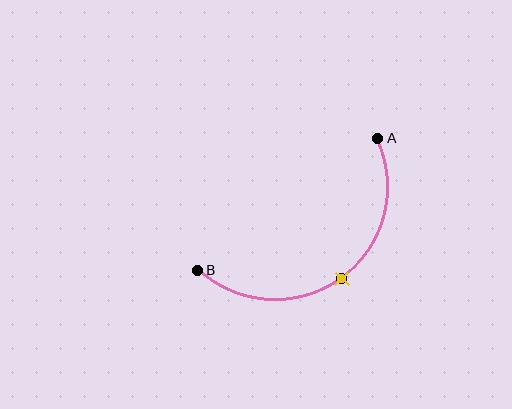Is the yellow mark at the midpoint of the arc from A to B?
Yes. The yellow mark lies on the arc at equal arc-length from both A and B — it is the arc midpoint.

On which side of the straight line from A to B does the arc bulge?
The arc bulges below and to the right of the straight line connecting A and B.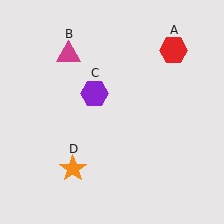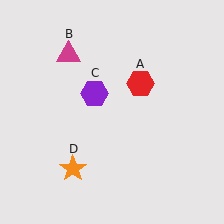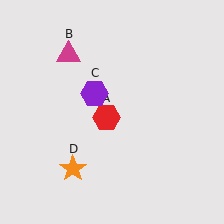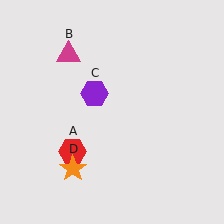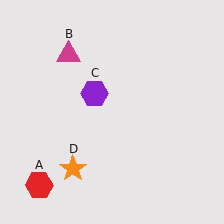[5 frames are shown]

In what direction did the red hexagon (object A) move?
The red hexagon (object A) moved down and to the left.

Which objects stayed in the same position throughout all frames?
Magenta triangle (object B) and purple hexagon (object C) and orange star (object D) remained stationary.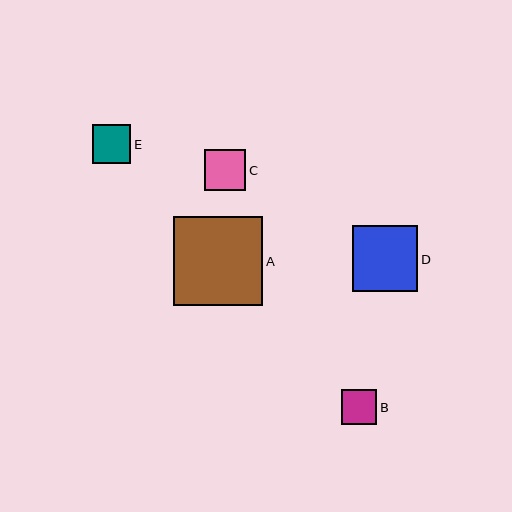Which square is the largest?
Square A is the largest with a size of approximately 89 pixels.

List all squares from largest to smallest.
From largest to smallest: A, D, C, E, B.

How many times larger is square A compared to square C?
Square A is approximately 2.2 times the size of square C.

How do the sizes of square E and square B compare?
Square E and square B are approximately the same size.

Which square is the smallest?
Square B is the smallest with a size of approximately 35 pixels.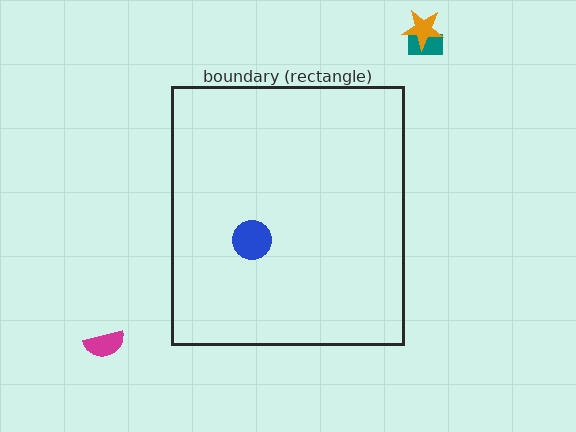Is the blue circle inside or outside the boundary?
Inside.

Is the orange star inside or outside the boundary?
Outside.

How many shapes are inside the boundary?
1 inside, 3 outside.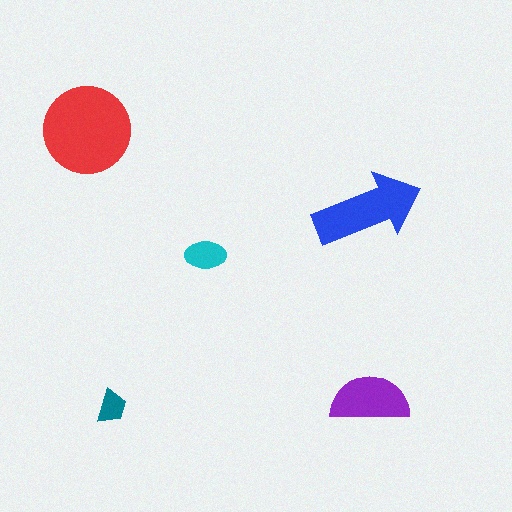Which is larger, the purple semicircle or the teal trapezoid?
The purple semicircle.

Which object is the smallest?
The teal trapezoid.